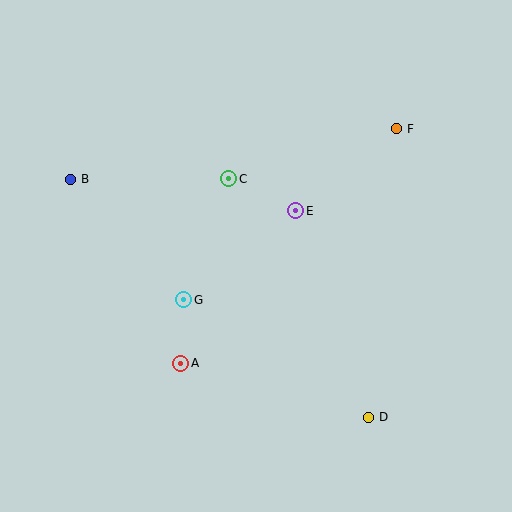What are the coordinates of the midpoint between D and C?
The midpoint between D and C is at (299, 298).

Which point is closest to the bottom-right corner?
Point D is closest to the bottom-right corner.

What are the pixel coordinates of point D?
Point D is at (369, 417).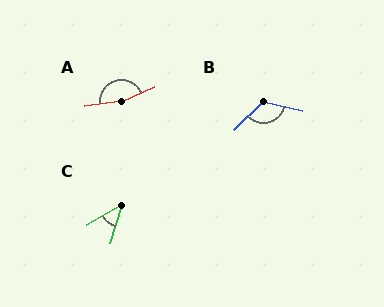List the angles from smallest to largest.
C (44°), B (123°), A (163°).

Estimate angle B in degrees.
Approximately 123 degrees.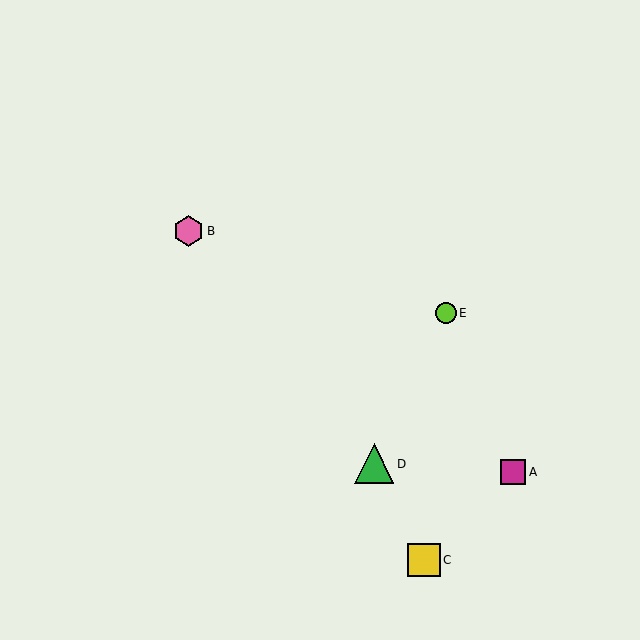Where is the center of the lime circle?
The center of the lime circle is at (446, 313).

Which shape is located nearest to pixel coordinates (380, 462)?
The green triangle (labeled D) at (374, 464) is nearest to that location.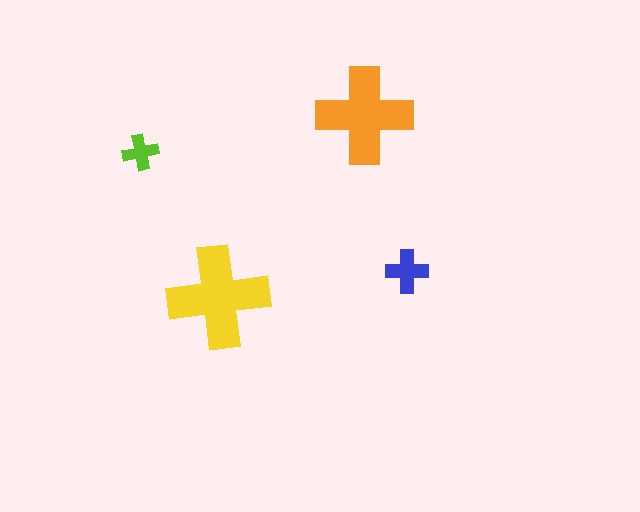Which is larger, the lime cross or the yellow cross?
The yellow one.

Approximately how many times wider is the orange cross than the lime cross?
About 2.5 times wider.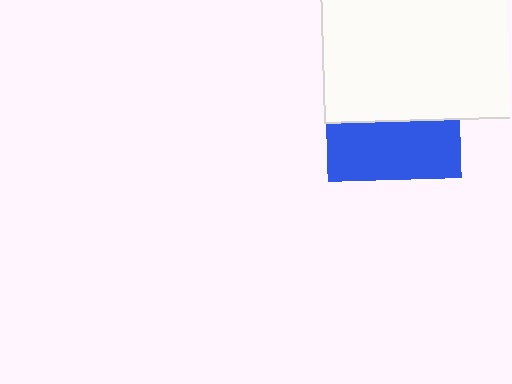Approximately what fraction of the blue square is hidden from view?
Roughly 57% of the blue square is hidden behind the white rectangle.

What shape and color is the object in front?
The object in front is a white rectangle.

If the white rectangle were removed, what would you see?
You would see the complete blue square.